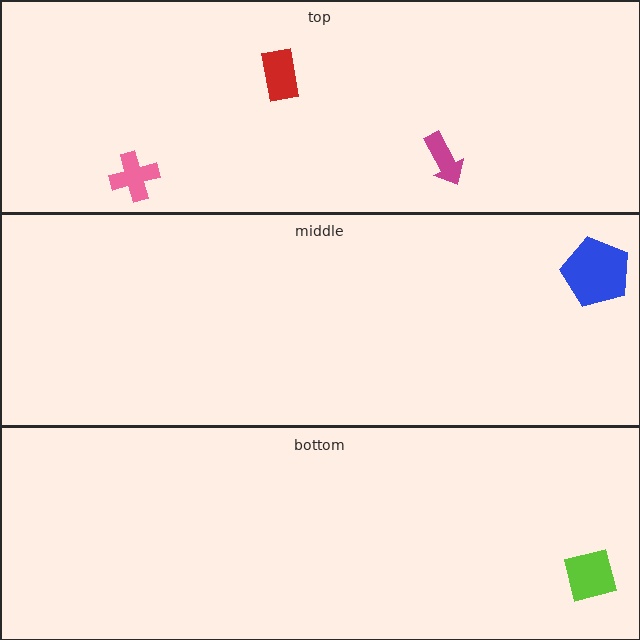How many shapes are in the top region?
3.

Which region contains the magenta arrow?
The top region.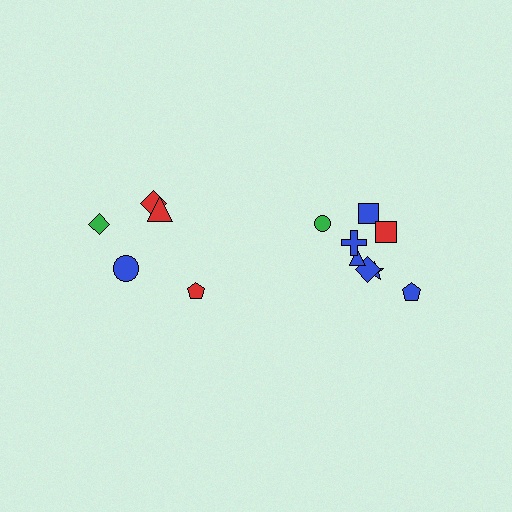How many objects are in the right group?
There are 8 objects.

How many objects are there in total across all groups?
There are 13 objects.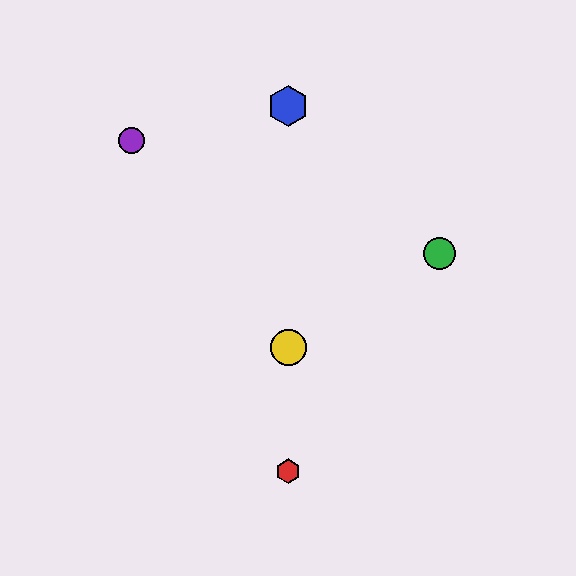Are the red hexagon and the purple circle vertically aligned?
No, the red hexagon is at x≈288 and the purple circle is at x≈131.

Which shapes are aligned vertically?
The red hexagon, the blue hexagon, the yellow circle are aligned vertically.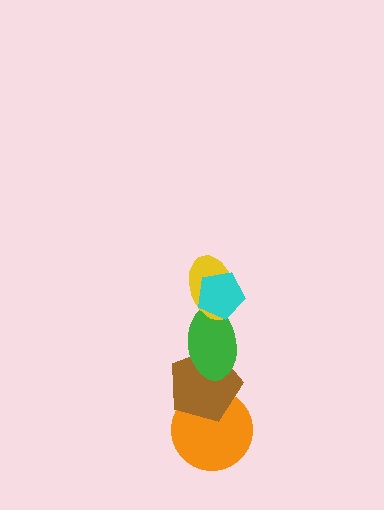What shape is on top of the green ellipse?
The yellow ellipse is on top of the green ellipse.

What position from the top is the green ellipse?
The green ellipse is 3rd from the top.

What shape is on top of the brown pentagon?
The green ellipse is on top of the brown pentagon.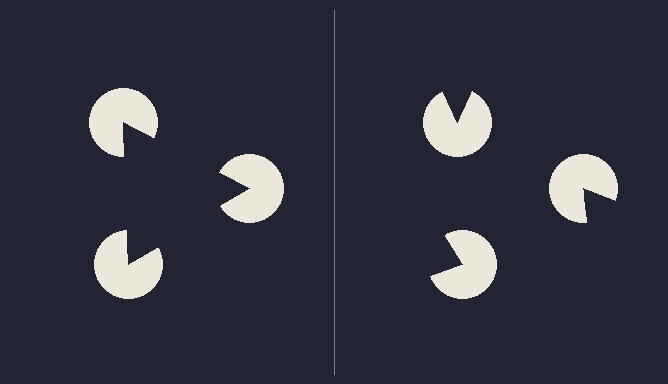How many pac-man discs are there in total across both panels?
6 — 3 on each side.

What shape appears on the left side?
An illusory triangle.